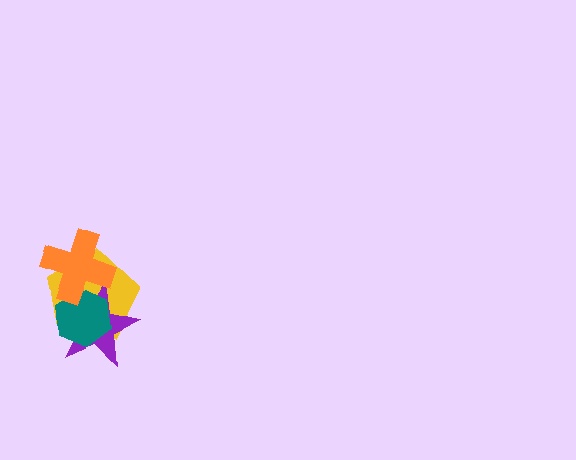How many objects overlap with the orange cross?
3 objects overlap with the orange cross.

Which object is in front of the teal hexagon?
The orange cross is in front of the teal hexagon.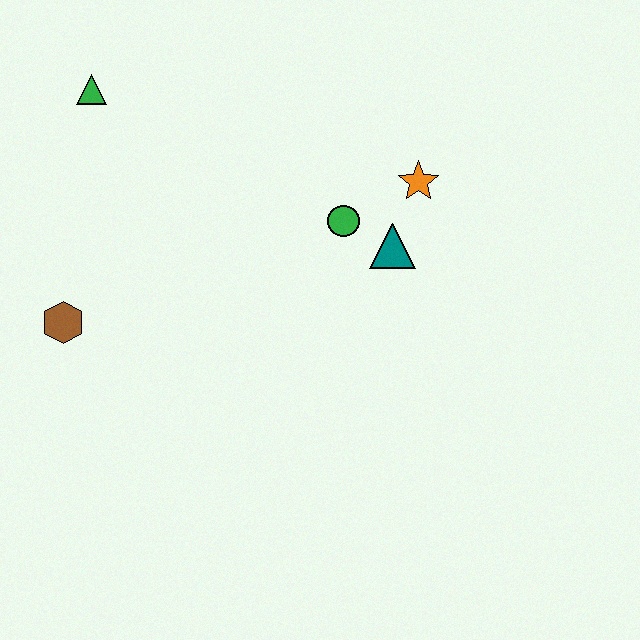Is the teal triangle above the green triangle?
No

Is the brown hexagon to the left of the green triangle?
Yes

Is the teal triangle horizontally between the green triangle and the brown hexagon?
No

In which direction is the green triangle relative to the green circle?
The green triangle is to the left of the green circle.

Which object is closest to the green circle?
The teal triangle is closest to the green circle.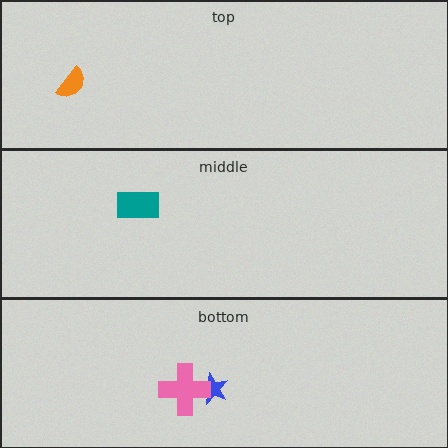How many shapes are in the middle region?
1.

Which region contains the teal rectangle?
The middle region.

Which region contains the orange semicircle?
The top region.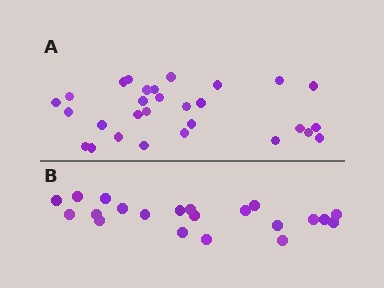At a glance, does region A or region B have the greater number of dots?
Region A (the top region) has more dots.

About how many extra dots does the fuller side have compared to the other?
Region A has roughly 8 or so more dots than region B.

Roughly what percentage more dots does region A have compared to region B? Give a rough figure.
About 40% more.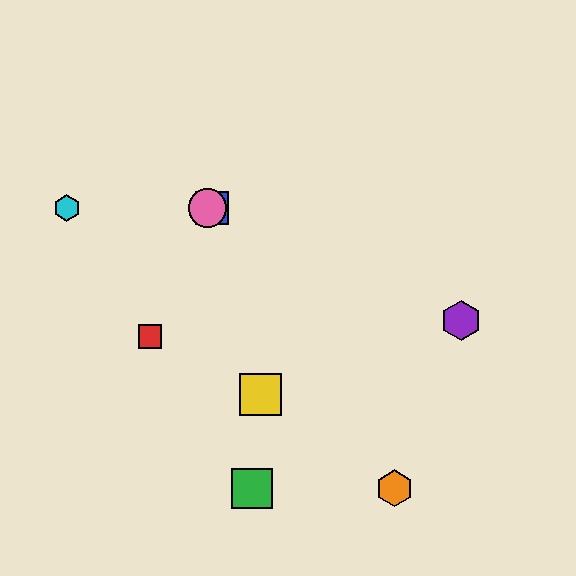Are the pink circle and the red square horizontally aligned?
No, the pink circle is at y≈208 and the red square is at y≈336.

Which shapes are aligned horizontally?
The blue square, the cyan hexagon, the pink circle are aligned horizontally.